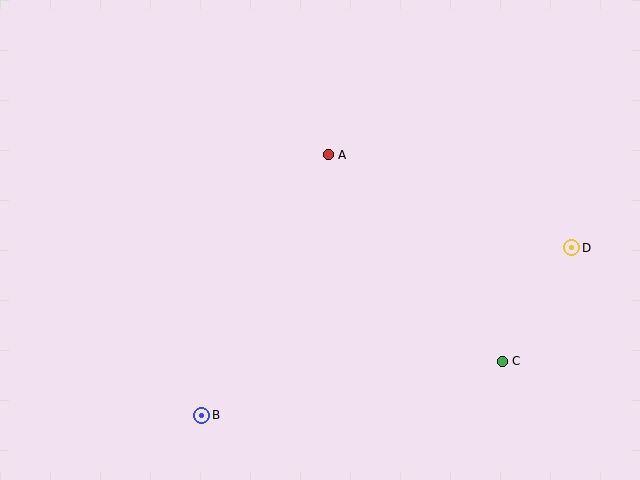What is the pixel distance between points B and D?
The distance between B and D is 407 pixels.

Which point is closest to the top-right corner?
Point D is closest to the top-right corner.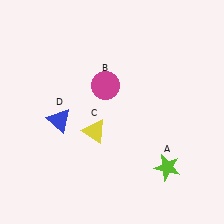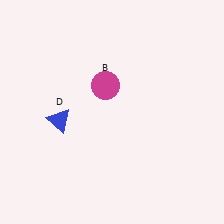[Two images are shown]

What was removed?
The yellow triangle (C), the lime star (A) were removed in Image 2.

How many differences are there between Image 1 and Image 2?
There are 2 differences between the two images.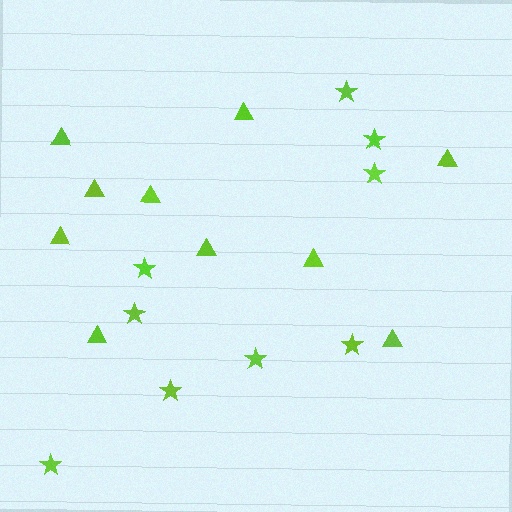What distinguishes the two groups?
There are 2 groups: one group of triangles (10) and one group of stars (9).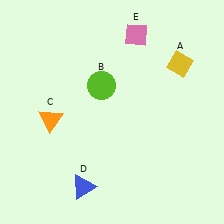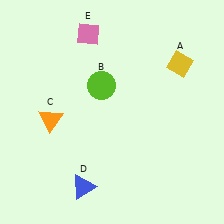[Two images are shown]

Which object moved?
The pink diamond (E) moved left.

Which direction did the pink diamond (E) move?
The pink diamond (E) moved left.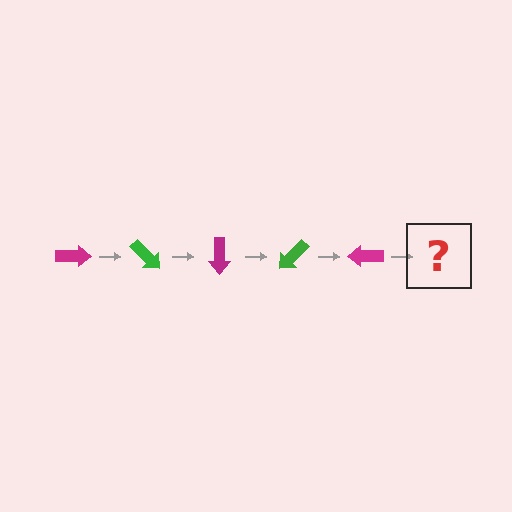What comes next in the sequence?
The next element should be a green arrow, rotated 225 degrees from the start.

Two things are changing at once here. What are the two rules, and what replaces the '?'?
The two rules are that it rotates 45 degrees each step and the color cycles through magenta and green. The '?' should be a green arrow, rotated 225 degrees from the start.